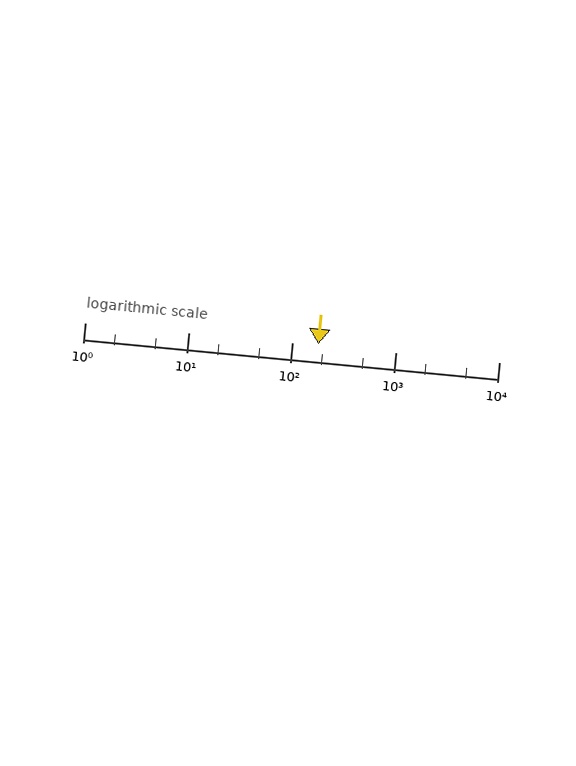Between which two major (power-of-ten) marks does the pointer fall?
The pointer is between 100 and 1000.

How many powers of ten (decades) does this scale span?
The scale spans 4 decades, from 1 to 10000.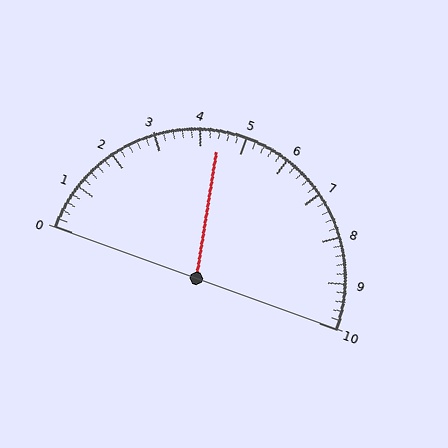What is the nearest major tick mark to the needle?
The nearest major tick mark is 4.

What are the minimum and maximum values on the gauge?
The gauge ranges from 0 to 10.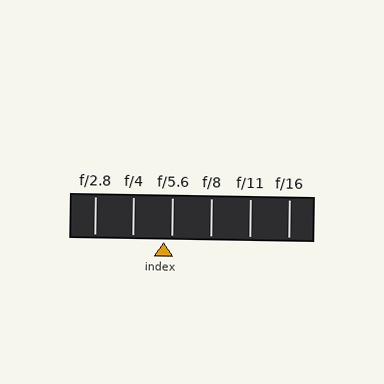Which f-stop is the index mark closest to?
The index mark is closest to f/5.6.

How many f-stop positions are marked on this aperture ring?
There are 6 f-stop positions marked.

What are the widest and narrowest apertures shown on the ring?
The widest aperture shown is f/2.8 and the narrowest is f/16.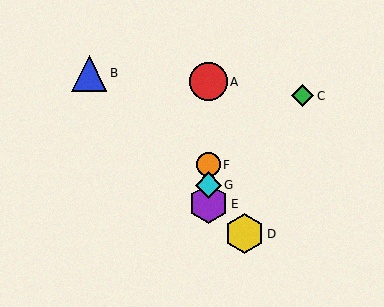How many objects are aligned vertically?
4 objects (A, E, F, G) are aligned vertically.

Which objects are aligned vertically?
Objects A, E, F, G are aligned vertically.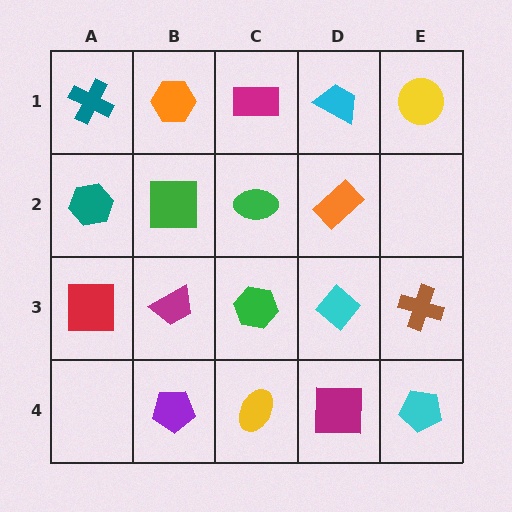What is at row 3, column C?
A green hexagon.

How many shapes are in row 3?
5 shapes.